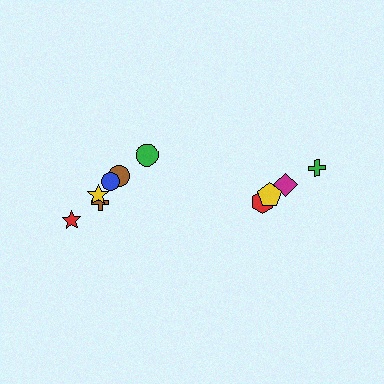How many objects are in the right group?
There are 4 objects.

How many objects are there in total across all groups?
There are 10 objects.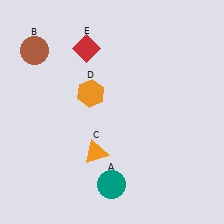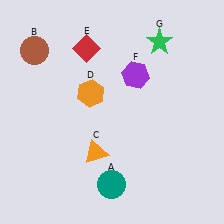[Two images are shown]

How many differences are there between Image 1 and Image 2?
There are 2 differences between the two images.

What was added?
A purple hexagon (F), a green star (G) were added in Image 2.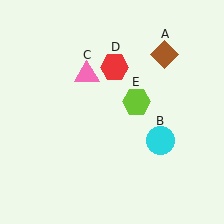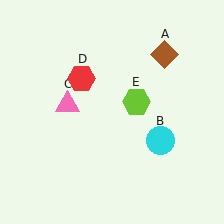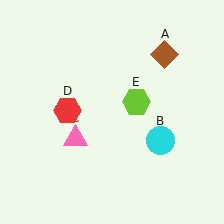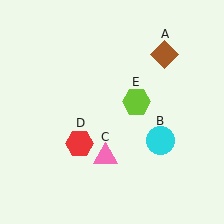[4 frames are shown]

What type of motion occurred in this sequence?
The pink triangle (object C), red hexagon (object D) rotated counterclockwise around the center of the scene.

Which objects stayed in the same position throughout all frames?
Brown diamond (object A) and cyan circle (object B) and lime hexagon (object E) remained stationary.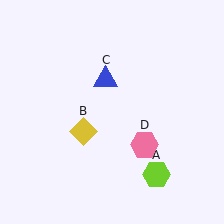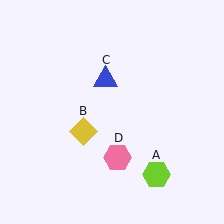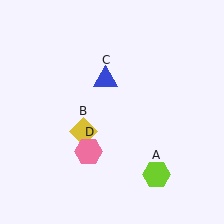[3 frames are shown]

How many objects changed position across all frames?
1 object changed position: pink hexagon (object D).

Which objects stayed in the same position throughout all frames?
Lime hexagon (object A) and yellow diamond (object B) and blue triangle (object C) remained stationary.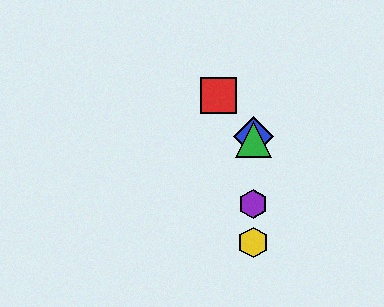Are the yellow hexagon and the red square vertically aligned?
No, the yellow hexagon is at x≈253 and the red square is at x≈219.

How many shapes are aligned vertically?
4 shapes (the blue diamond, the green triangle, the yellow hexagon, the purple hexagon) are aligned vertically.